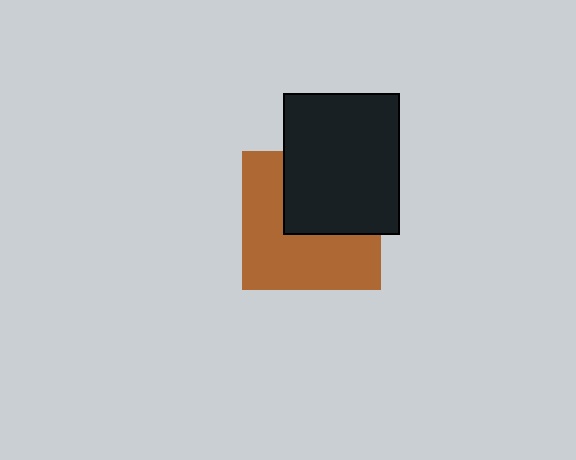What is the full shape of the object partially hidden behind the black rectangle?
The partially hidden object is a brown square.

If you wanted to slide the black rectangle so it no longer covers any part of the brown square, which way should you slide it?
Slide it toward the upper-right — that is the most direct way to separate the two shapes.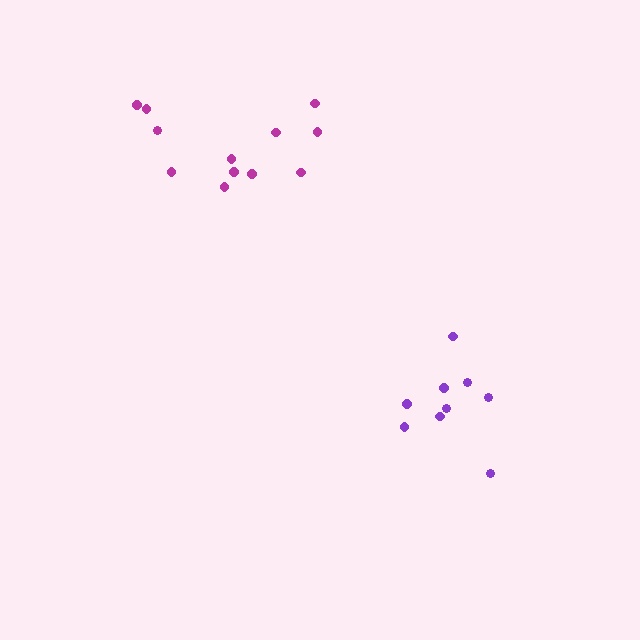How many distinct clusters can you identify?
There are 2 distinct clusters.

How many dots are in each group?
Group 1: 12 dots, Group 2: 9 dots (21 total).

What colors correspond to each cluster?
The clusters are colored: magenta, purple.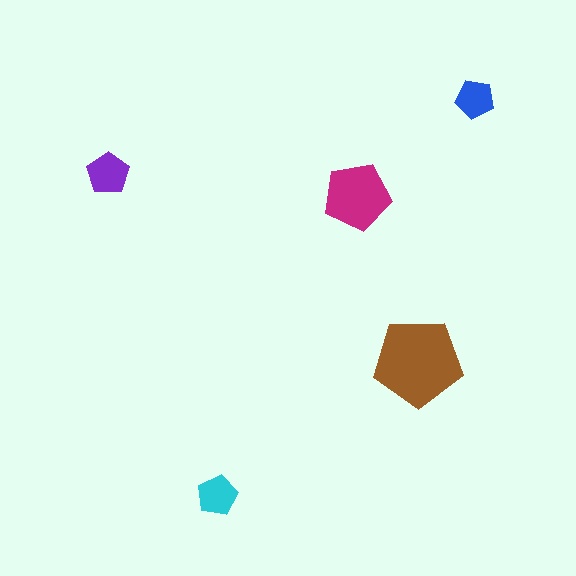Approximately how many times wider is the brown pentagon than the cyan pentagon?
About 2 times wider.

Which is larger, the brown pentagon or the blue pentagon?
The brown one.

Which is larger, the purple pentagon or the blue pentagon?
The purple one.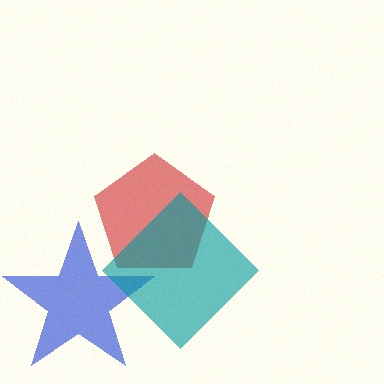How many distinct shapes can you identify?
There are 3 distinct shapes: a red pentagon, a blue star, a teal diamond.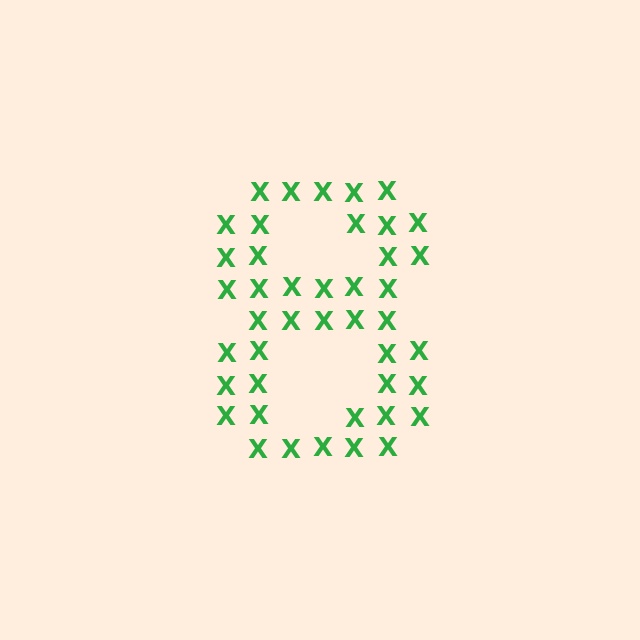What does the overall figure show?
The overall figure shows the digit 8.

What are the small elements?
The small elements are letter X's.